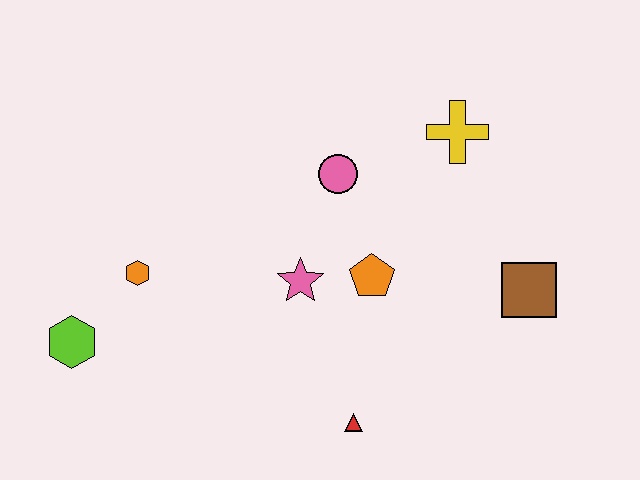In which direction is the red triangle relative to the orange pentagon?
The red triangle is below the orange pentagon.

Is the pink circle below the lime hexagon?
No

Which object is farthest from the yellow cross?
The lime hexagon is farthest from the yellow cross.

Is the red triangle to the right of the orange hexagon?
Yes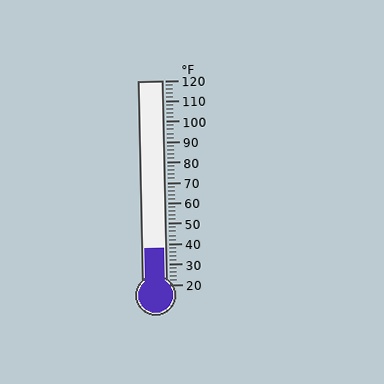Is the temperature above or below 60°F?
The temperature is below 60°F.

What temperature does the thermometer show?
The thermometer shows approximately 38°F.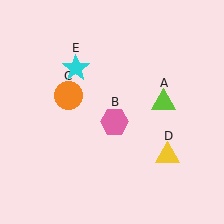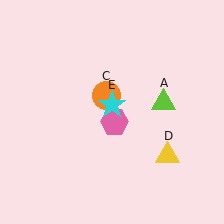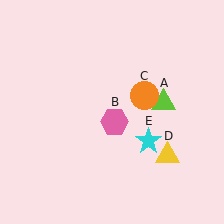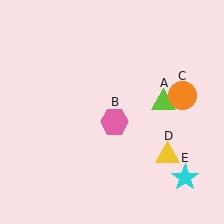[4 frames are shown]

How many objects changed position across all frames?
2 objects changed position: orange circle (object C), cyan star (object E).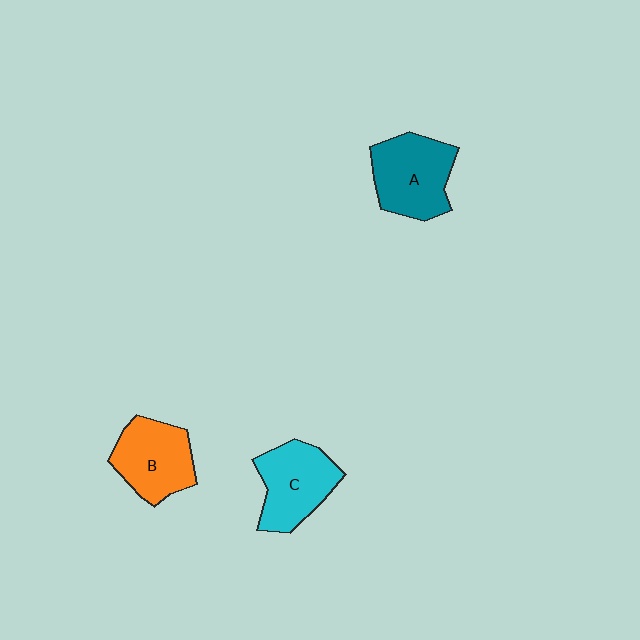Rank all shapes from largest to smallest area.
From largest to smallest: A (teal), C (cyan), B (orange).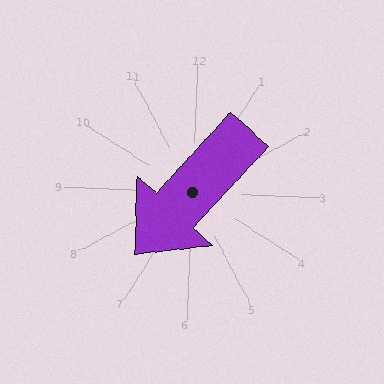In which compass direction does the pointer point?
Southwest.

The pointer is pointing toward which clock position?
Roughly 7 o'clock.